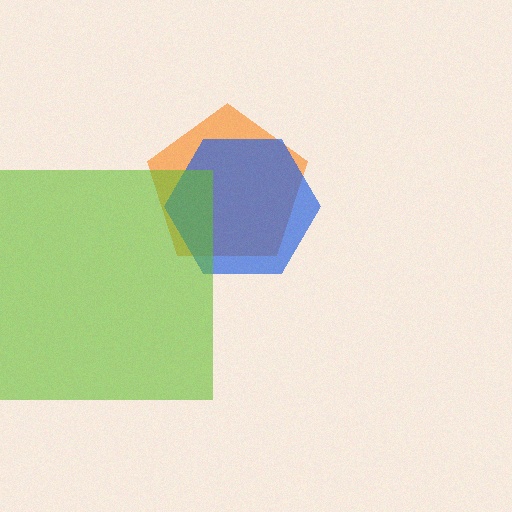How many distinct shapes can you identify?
There are 3 distinct shapes: an orange pentagon, a blue hexagon, a lime square.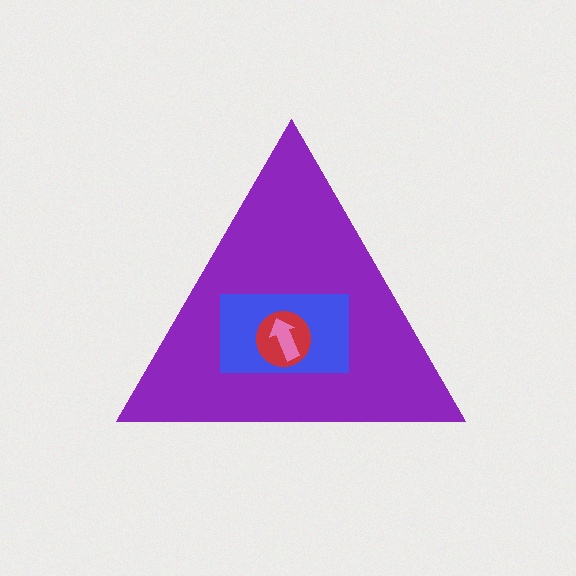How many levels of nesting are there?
4.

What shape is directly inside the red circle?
The pink arrow.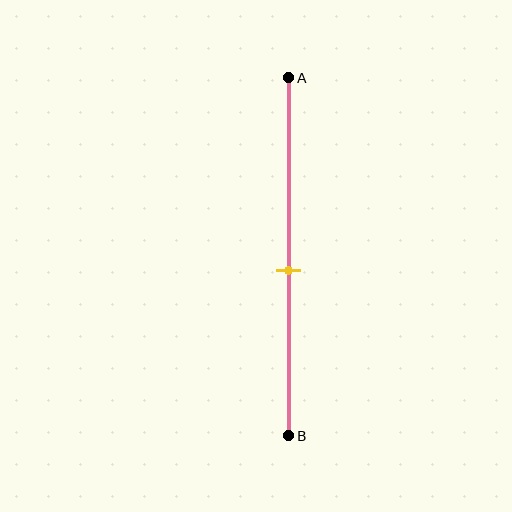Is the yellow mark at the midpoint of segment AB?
No, the mark is at about 55% from A, not at the 50% midpoint.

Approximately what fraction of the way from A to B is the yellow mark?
The yellow mark is approximately 55% of the way from A to B.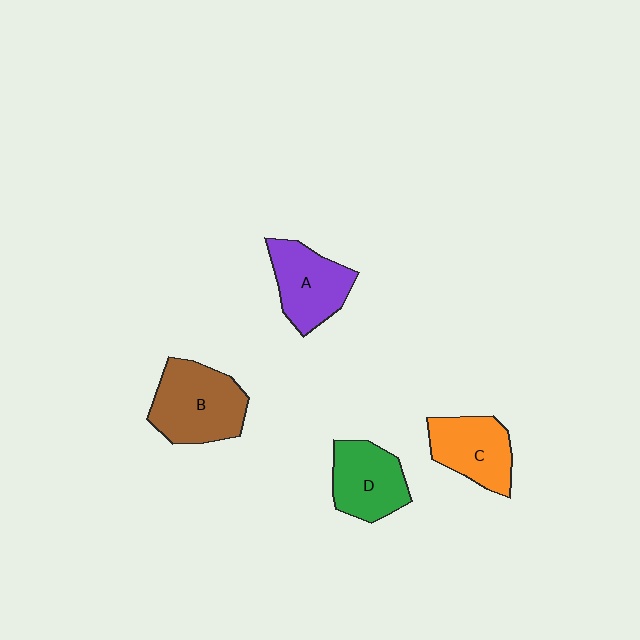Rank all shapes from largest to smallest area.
From largest to smallest: B (brown), A (purple), D (green), C (orange).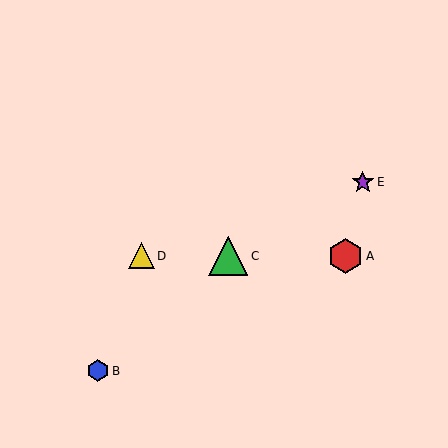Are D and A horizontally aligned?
Yes, both are at y≈256.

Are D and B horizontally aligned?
No, D is at y≈256 and B is at y≈371.